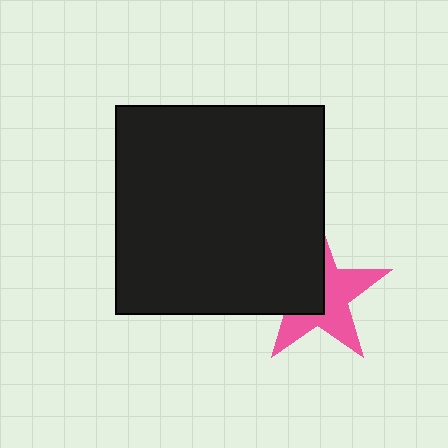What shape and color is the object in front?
The object in front is a black square.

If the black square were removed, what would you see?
You would see the complete pink star.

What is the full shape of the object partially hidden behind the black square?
The partially hidden object is a pink star.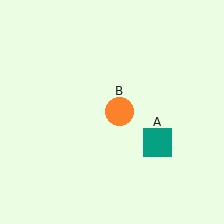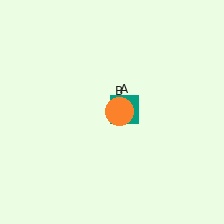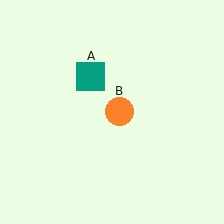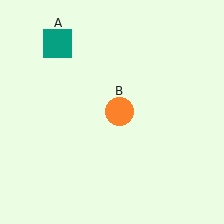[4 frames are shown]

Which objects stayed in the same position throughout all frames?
Orange circle (object B) remained stationary.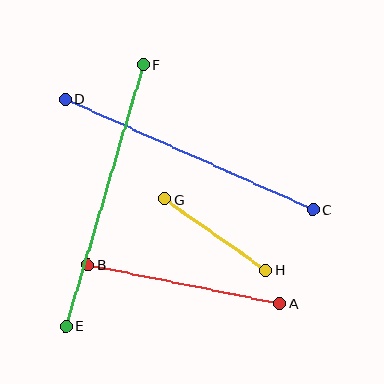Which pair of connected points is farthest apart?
Points E and F are farthest apart.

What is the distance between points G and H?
The distance is approximately 124 pixels.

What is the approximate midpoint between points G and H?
The midpoint is at approximately (215, 235) pixels.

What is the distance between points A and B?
The distance is approximately 196 pixels.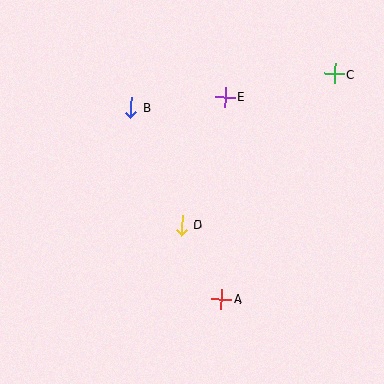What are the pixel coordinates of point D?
Point D is at (181, 225).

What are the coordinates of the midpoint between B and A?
The midpoint between B and A is at (176, 203).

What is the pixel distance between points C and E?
The distance between C and E is 111 pixels.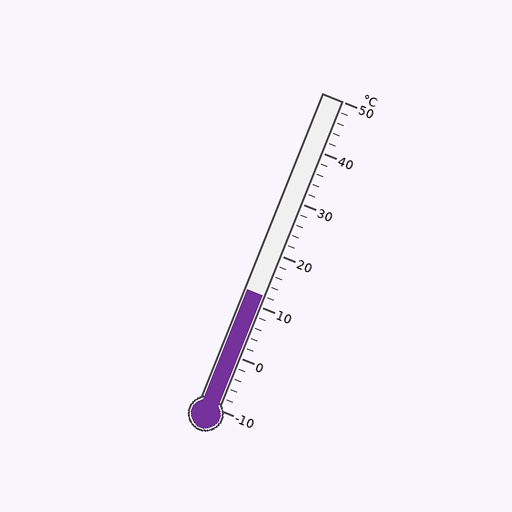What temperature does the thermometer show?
The thermometer shows approximately 12°C.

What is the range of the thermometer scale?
The thermometer scale ranges from -10°C to 50°C.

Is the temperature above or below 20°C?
The temperature is below 20°C.